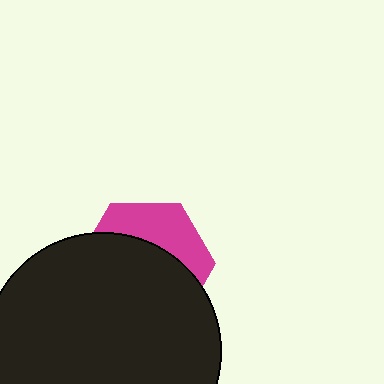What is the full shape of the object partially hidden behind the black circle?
The partially hidden object is a magenta hexagon.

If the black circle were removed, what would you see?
You would see the complete magenta hexagon.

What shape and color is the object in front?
The object in front is a black circle.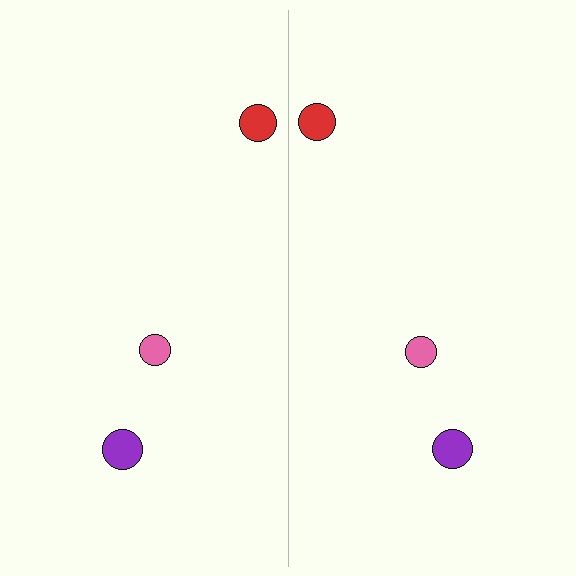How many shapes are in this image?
There are 6 shapes in this image.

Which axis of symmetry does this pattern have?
The pattern has a vertical axis of symmetry running through the center of the image.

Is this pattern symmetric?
Yes, this pattern has bilateral (reflection) symmetry.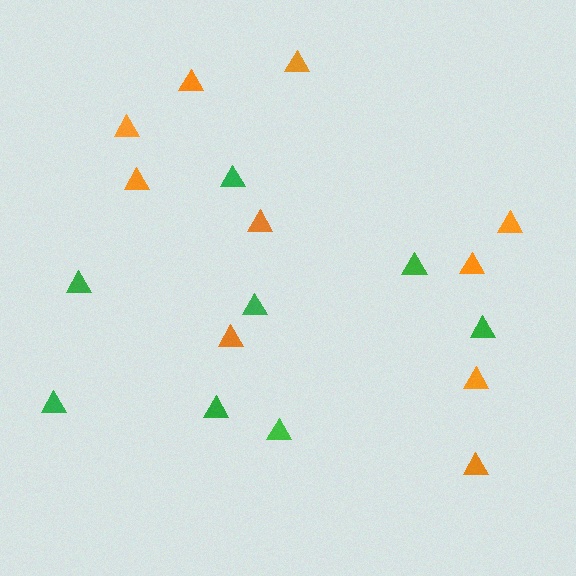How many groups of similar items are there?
There are 2 groups: one group of orange triangles (10) and one group of green triangles (8).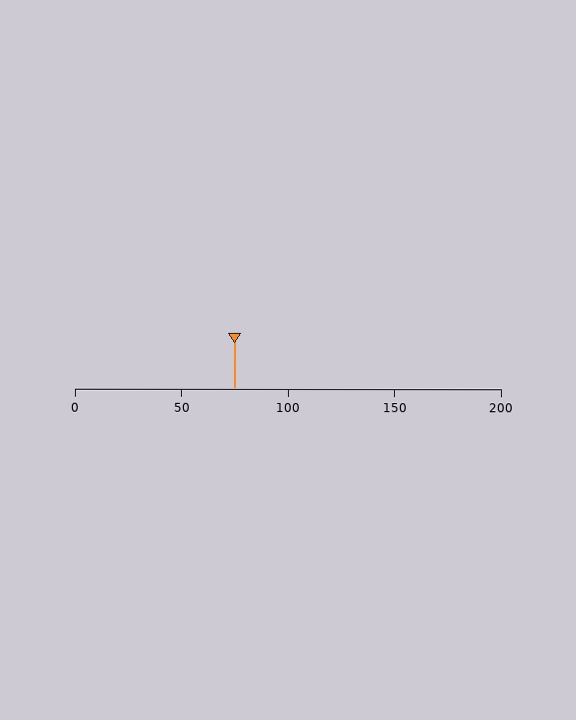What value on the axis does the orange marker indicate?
The marker indicates approximately 75.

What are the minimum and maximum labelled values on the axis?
The axis runs from 0 to 200.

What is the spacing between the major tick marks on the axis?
The major ticks are spaced 50 apart.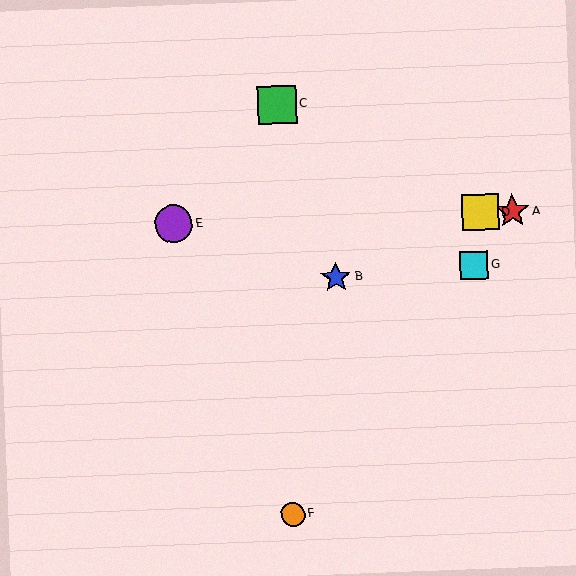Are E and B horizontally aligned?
No, E is at y≈224 and B is at y≈278.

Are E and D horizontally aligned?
Yes, both are at y≈224.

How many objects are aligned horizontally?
3 objects (A, D, E) are aligned horizontally.